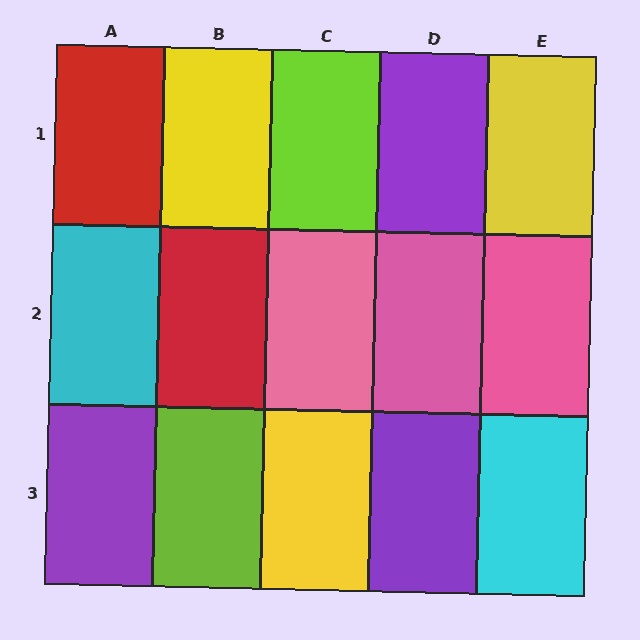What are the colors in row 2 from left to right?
Cyan, red, pink, pink, pink.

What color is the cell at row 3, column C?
Yellow.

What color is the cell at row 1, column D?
Purple.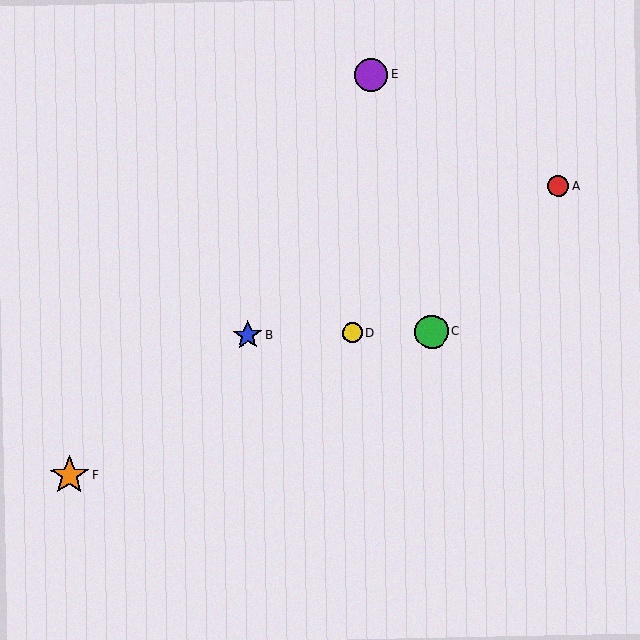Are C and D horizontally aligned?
Yes, both are at y≈332.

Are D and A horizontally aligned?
No, D is at y≈333 and A is at y≈186.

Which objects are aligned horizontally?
Objects B, C, D are aligned horizontally.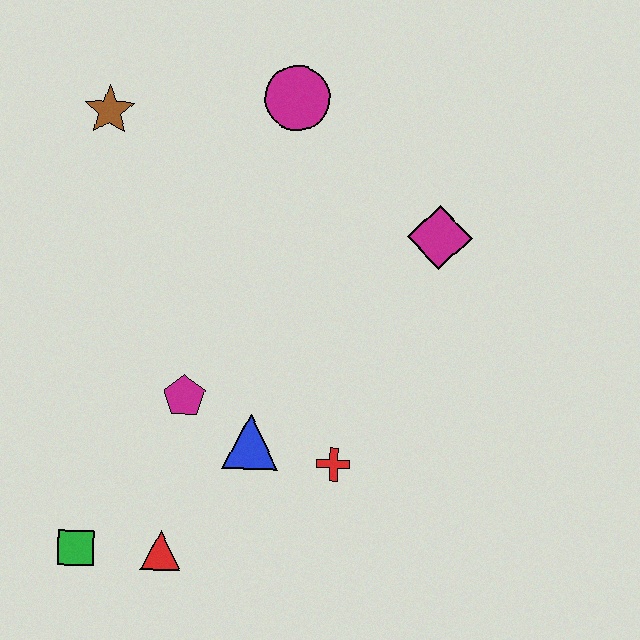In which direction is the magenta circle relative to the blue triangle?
The magenta circle is above the blue triangle.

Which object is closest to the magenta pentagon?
The blue triangle is closest to the magenta pentagon.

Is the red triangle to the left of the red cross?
Yes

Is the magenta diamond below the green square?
No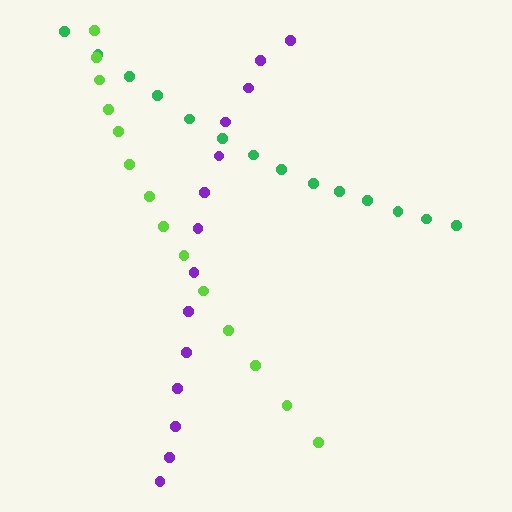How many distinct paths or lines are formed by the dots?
There are 3 distinct paths.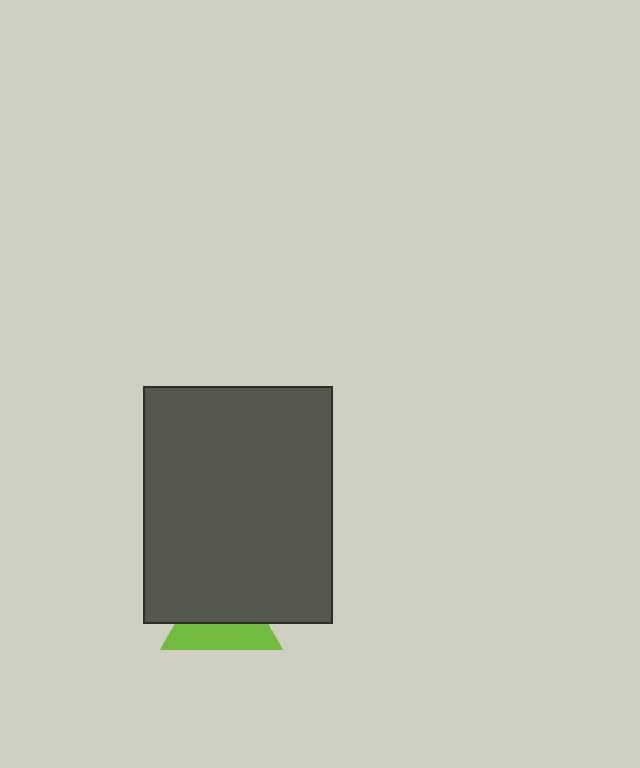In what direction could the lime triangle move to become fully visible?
The lime triangle could move down. That would shift it out from behind the dark gray rectangle entirely.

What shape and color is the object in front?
The object in front is a dark gray rectangle.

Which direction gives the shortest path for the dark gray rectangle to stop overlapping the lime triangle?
Moving up gives the shortest separation.